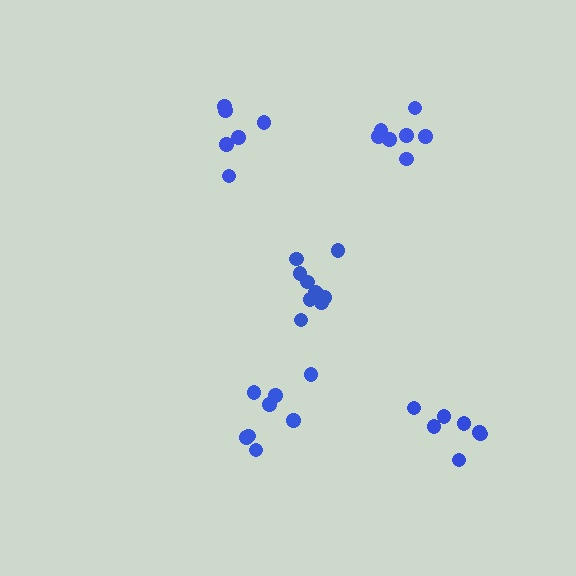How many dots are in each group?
Group 1: 6 dots, Group 2: 7 dots, Group 3: 8 dots, Group 4: 10 dots, Group 5: 7 dots (38 total).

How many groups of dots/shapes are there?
There are 5 groups.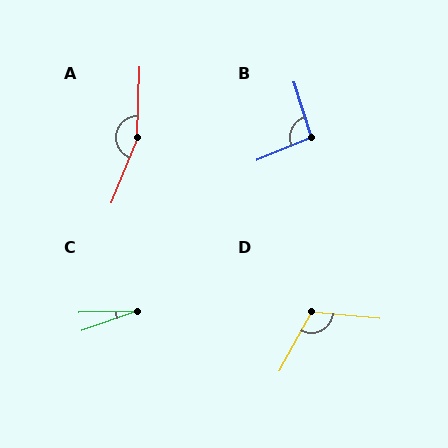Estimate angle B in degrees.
Approximately 95 degrees.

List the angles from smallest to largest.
C (18°), B (95°), D (114°), A (160°).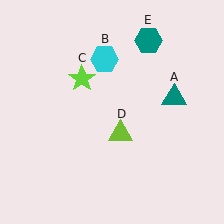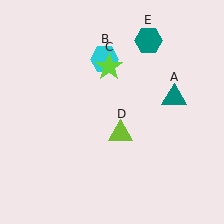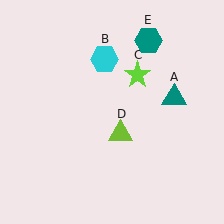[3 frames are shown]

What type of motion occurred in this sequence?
The lime star (object C) rotated clockwise around the center of the scene.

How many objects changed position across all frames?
1 object changed position: lime star (object C).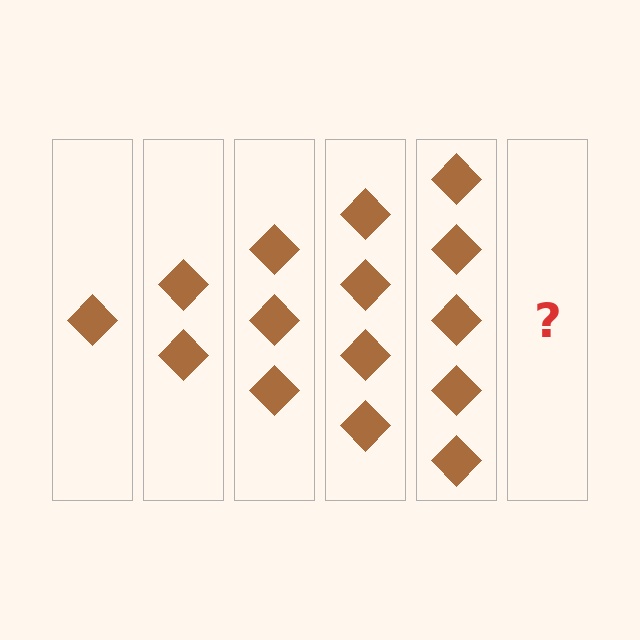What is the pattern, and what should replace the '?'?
The pattern is that each step adds one more diamond. The '?' should be 6 diamonds.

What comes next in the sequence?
The next element should be 6 diamonds.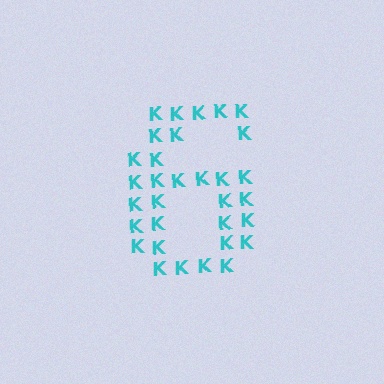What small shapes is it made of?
It is made of small letter K's.